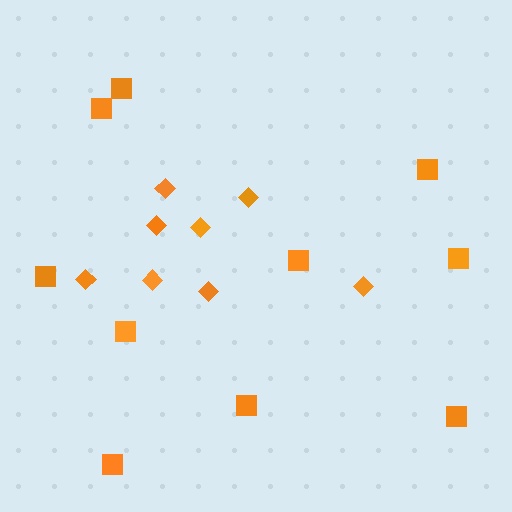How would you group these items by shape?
There are 2 groups: one group of diamonds (8) and one group of squares (10).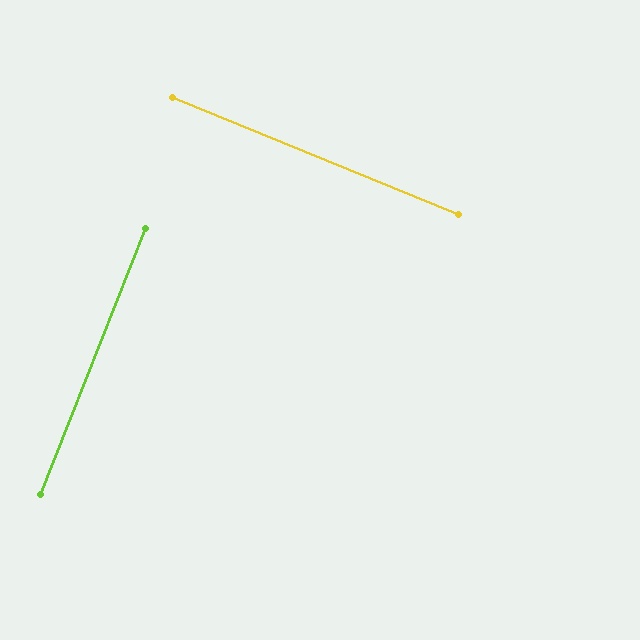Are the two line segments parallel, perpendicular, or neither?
Perpendicular — they meet at approximately 90°.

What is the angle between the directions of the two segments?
Approximately 90 degrees.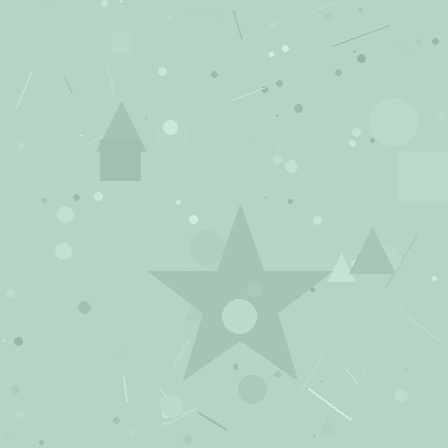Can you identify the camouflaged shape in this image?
The camouflaged shape is a star.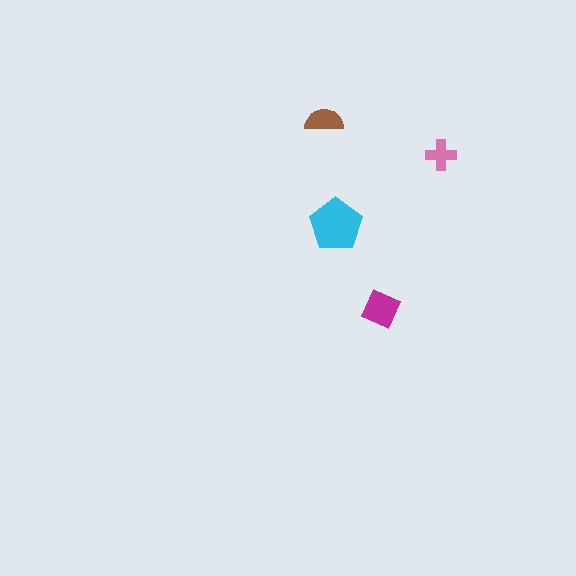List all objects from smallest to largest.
The pink cross, the brown semicircle, the magenta diamond, the cyan pentagon.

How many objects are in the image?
There are 4 objects in the image.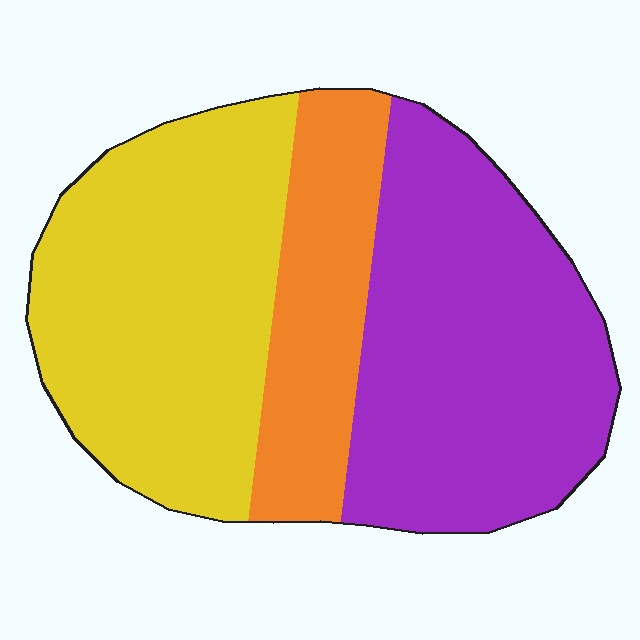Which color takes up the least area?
Orange, at roughly 20%.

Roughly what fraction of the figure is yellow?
Yellow covers about 40% of the figure.